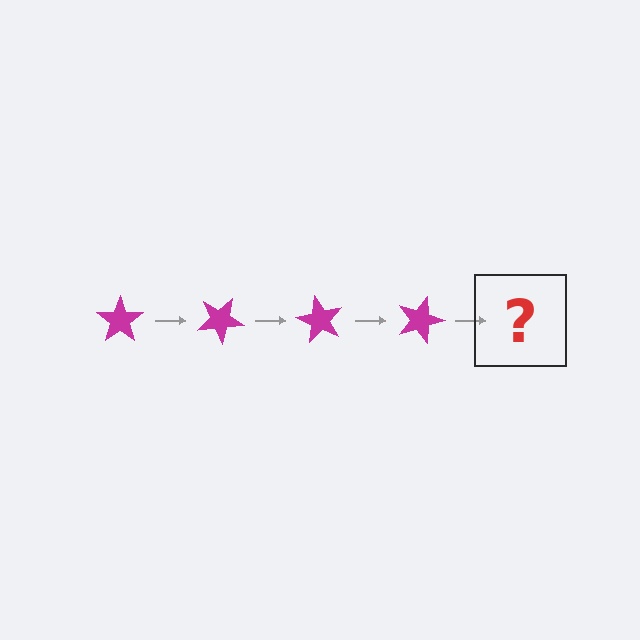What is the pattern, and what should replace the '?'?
The pattern is that the star rotates 30 degrees each step. The '?' should be a magenta star rotated 120 degrees.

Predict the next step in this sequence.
The next step is a magenta star rotated 120 degrees.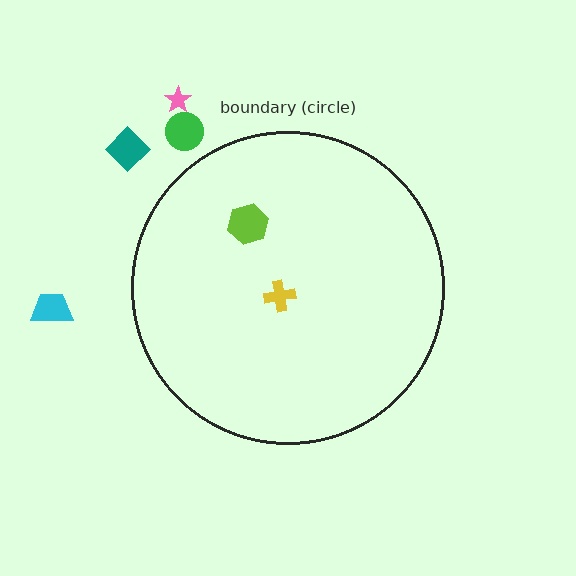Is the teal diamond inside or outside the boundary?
Outside.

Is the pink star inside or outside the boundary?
Outside.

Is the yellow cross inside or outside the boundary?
Inside.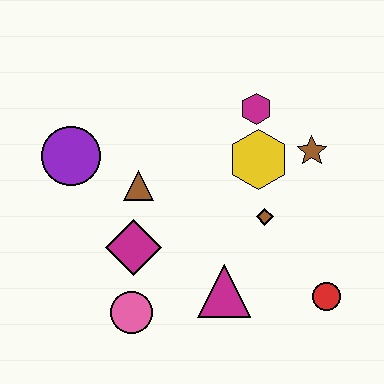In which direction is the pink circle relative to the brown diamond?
The pink circle is to the left of the brown diamond.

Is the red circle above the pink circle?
Yes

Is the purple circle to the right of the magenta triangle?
No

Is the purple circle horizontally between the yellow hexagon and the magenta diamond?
No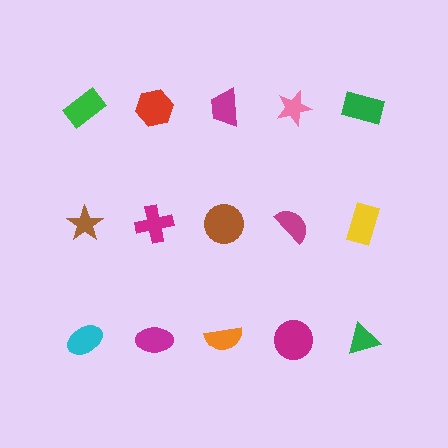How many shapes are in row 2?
5 shapes.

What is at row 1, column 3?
A magenta trapezoid.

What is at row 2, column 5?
A yellow rectangle.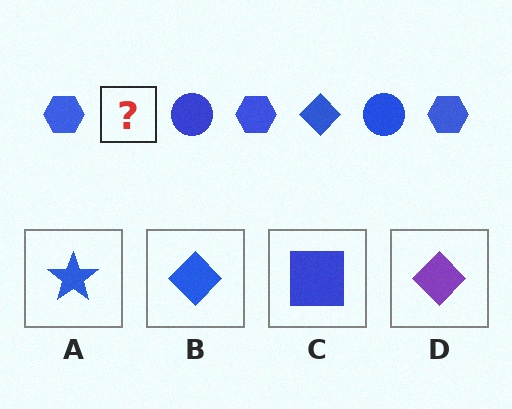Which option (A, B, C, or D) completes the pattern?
B.